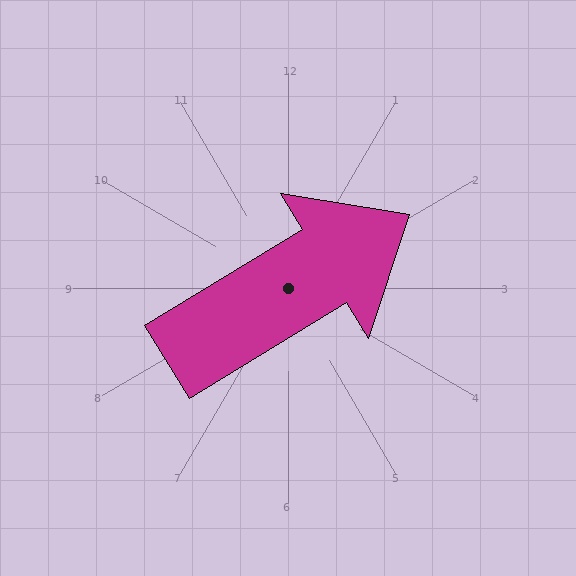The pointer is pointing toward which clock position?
Roughly 2 o'clock.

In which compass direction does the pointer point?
Northeast.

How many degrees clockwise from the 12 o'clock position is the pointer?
Approximately 59 degrees.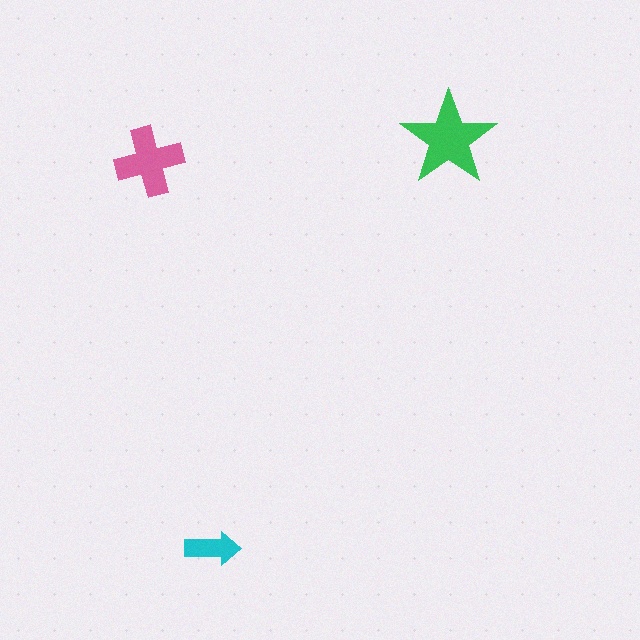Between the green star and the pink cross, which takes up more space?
The green star.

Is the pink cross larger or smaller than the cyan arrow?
Larger.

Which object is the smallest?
The cyan arrow.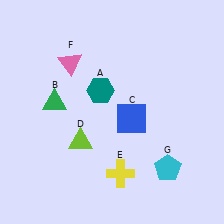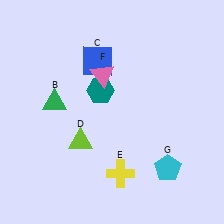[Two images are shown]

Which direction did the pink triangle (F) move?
The pink triangle (F) moved right.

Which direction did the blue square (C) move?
The blue square (C) moved up.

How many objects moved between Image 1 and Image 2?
2 objects moved between the two images.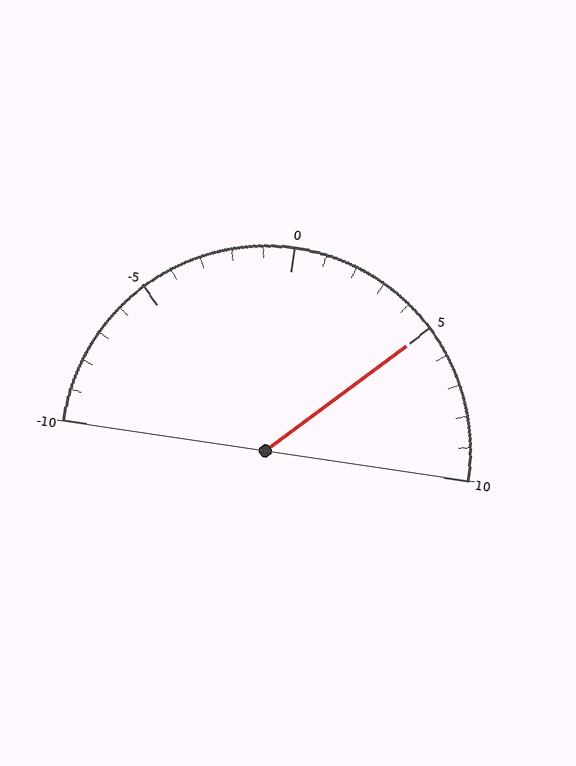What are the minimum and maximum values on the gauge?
The gauge ranges from -10 to 10.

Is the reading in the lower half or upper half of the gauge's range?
The reading is in the upper half of the range (-10 to 10).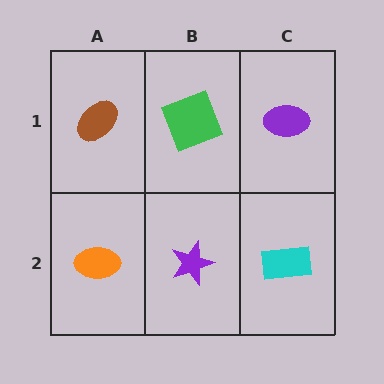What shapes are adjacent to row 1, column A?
An orange ellipse (row 2, column A), a green square (row 1, column B).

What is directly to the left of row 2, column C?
A purple star.